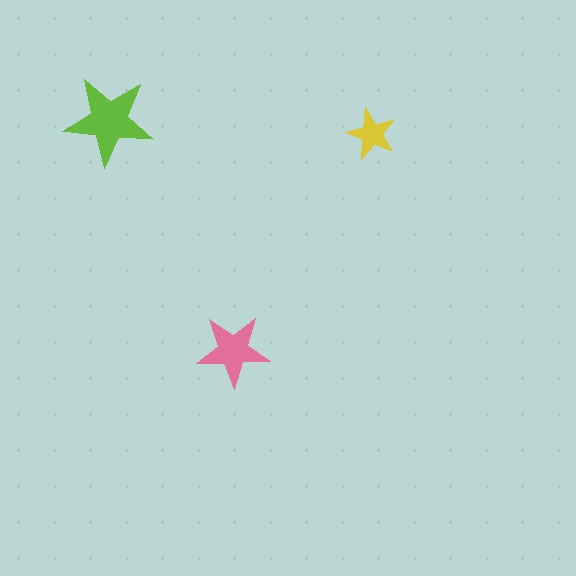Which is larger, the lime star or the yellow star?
The lime one.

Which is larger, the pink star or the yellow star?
The pink one.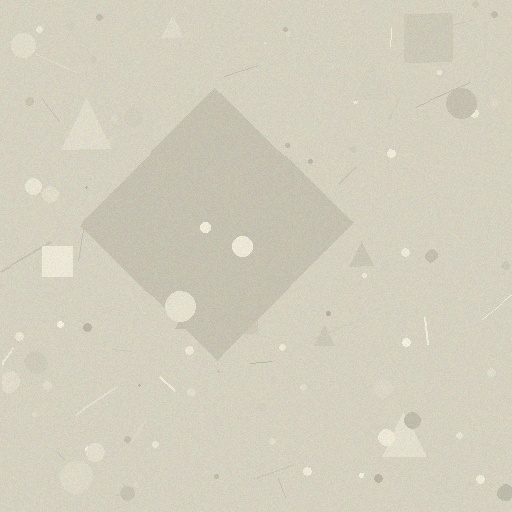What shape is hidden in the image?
A diamond is hidden in the image.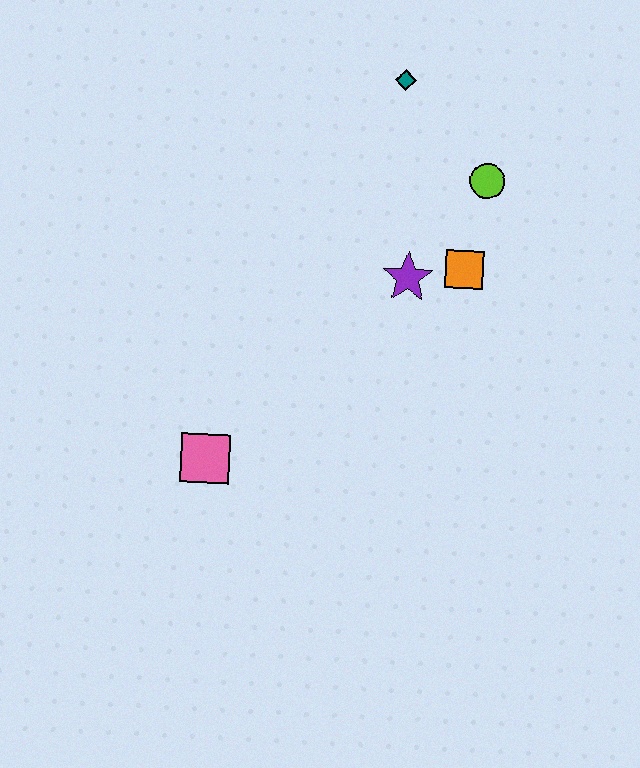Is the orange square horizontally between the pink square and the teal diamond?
No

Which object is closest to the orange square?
The purple star is closest to the orange square.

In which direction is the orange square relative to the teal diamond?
The orange square is below the teal diamond.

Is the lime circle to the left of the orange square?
No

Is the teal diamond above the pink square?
Yes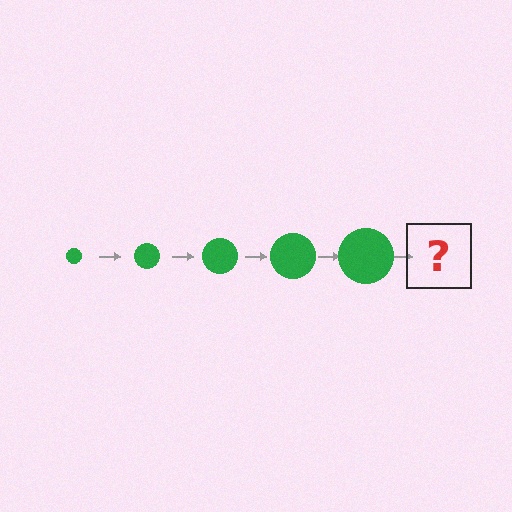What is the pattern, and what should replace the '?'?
The pattern is that the circle gets progressively larger each step. The '?' should be a green circle, larger than the previous one.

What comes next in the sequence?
The next element should be a green circle, larger than the previous one.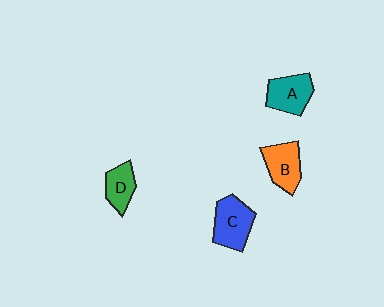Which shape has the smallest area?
Shape D (green).